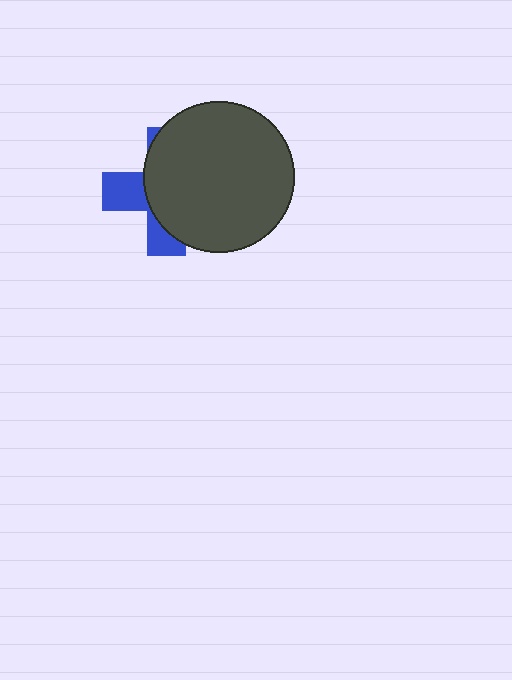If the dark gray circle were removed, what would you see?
You would see the complete blue cross.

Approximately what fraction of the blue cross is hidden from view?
Roughly 66% of the blue cross is hidden behind the dark gray circle.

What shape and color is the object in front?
The object in front is a dark gray circle.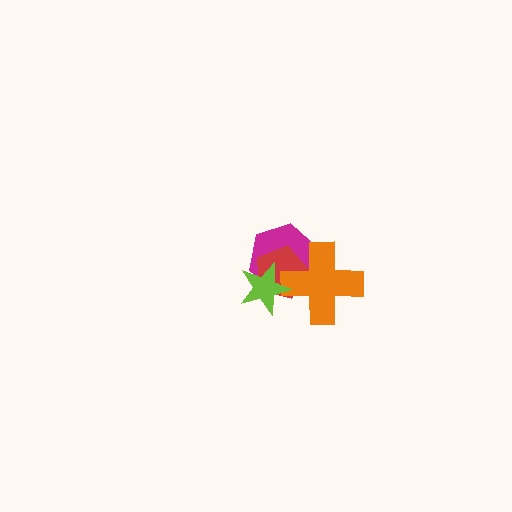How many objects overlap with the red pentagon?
3 objects overlap with the red pentagon.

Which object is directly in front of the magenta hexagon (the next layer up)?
The red pentagon is directly in front of the magenta hexagon.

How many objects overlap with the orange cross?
3 objects overlap with the orange cross.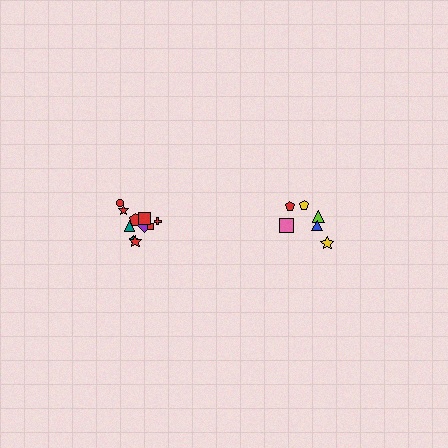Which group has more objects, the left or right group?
The left group.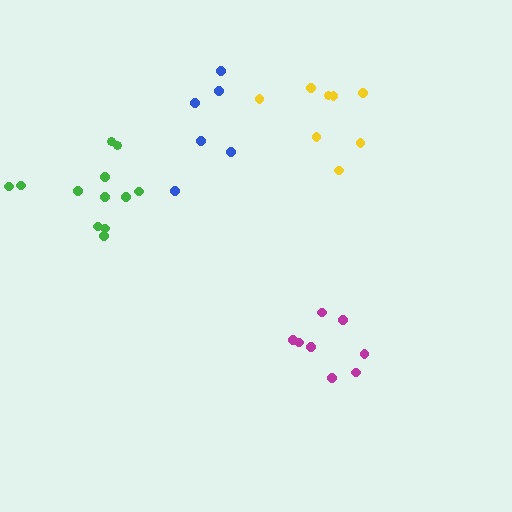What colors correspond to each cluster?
The clusters are colored: magenta, yellow, blue, green.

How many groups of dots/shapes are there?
There are 4 groups.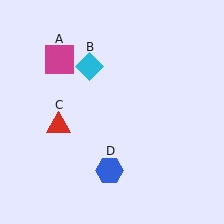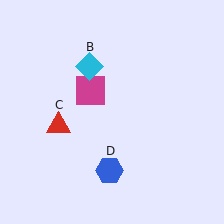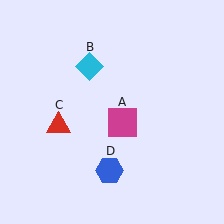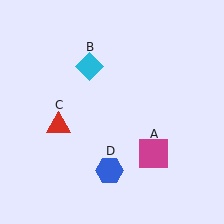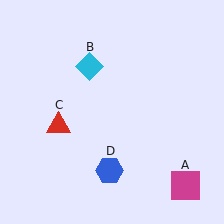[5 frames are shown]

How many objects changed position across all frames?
1 object changed position: magenta square (object A).